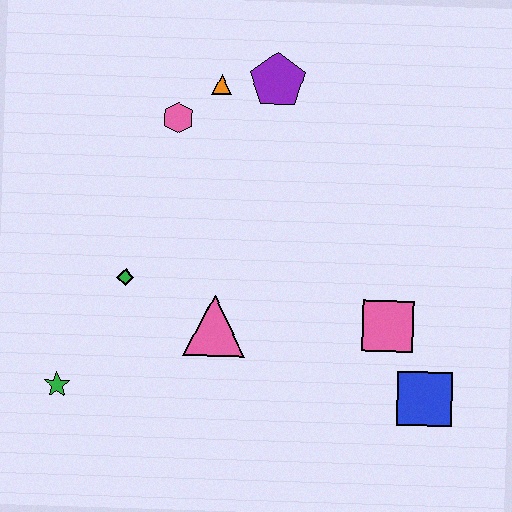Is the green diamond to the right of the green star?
Yes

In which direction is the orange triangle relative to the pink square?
The orange triangle is above the pink square.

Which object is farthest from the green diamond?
The blue square is farthest from the green diamond.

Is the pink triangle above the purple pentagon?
No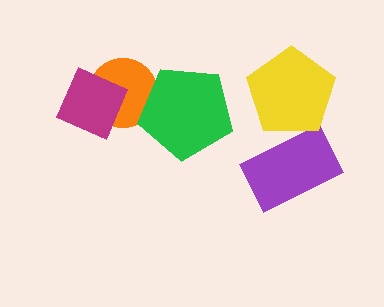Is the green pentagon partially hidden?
No, no other shape covers it.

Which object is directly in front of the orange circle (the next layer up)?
The green pentagon is directly in front of the orange circle.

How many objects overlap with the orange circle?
2 objects overlap with the orange circle.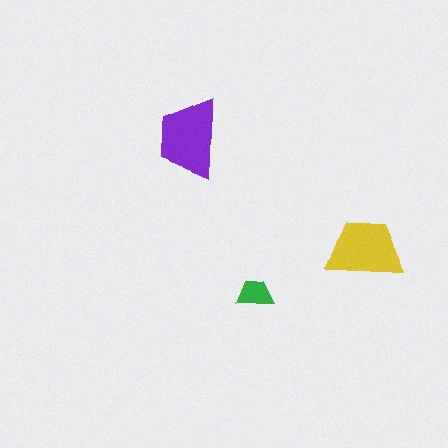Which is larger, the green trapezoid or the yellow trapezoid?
The yellow one.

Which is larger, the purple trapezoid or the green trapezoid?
The purple one.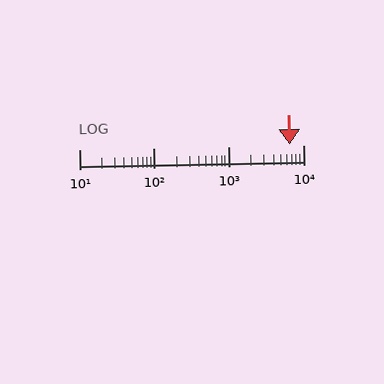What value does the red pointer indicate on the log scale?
The pointer indicates approximately 6600.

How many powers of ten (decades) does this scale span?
The scale spans 3 decades, from 10 to 10000.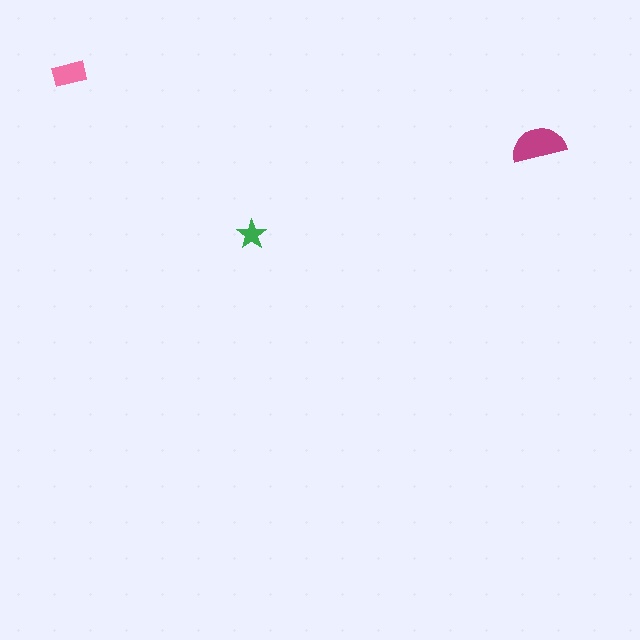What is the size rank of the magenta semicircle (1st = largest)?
1st.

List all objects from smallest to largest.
The green star, the pink rectangle, the magenta semicircle.